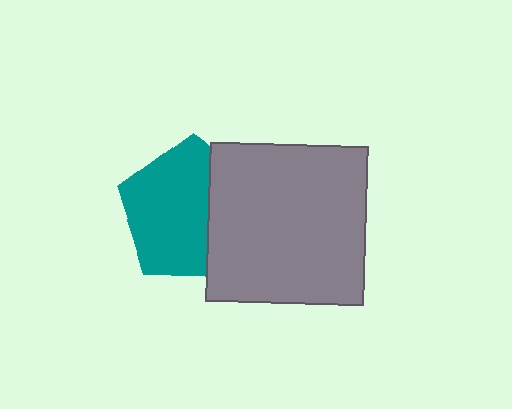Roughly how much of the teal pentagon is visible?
About half of it is visible (roughly 64%).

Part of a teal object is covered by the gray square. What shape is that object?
It is a pentagon.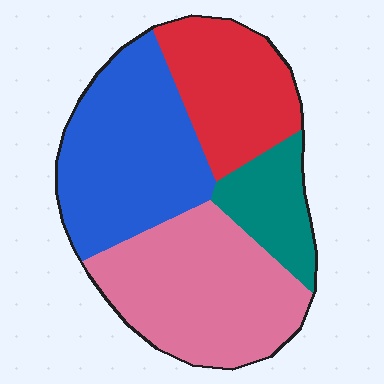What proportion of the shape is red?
Red takes up about one fifth (1/5) of the shape.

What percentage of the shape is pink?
Pink covers about 35% of the shape.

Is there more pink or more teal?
Pink.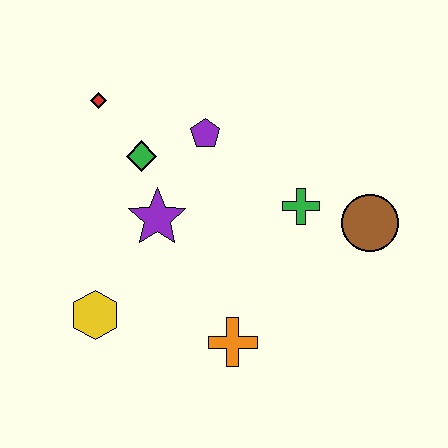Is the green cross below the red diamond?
Yes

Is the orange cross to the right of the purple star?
Yes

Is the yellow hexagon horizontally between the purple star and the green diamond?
No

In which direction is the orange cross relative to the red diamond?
The orange cross is below the red diamond.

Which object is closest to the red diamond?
The green diamond is closest to the red diamond.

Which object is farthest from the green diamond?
The brown circle is farthest from the green diamond.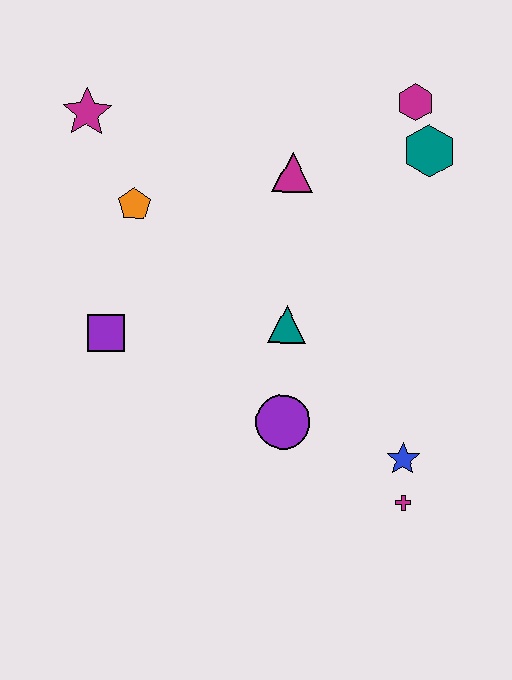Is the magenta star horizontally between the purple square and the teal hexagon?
No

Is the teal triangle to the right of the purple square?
Yes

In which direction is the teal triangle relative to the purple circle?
The teal triangle is above the purple circle.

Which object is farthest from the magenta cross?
The magenta star is farthest from the magenta cross.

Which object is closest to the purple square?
The orange pentagon is closest to the purple square.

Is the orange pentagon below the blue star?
No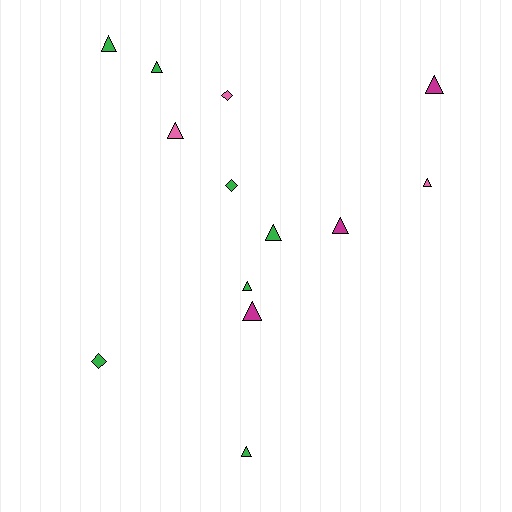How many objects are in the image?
There are 13 objects.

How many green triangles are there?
There are 5 green triangles.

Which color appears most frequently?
Green, with 7 objects.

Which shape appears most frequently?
Triangle, with 10 objects.